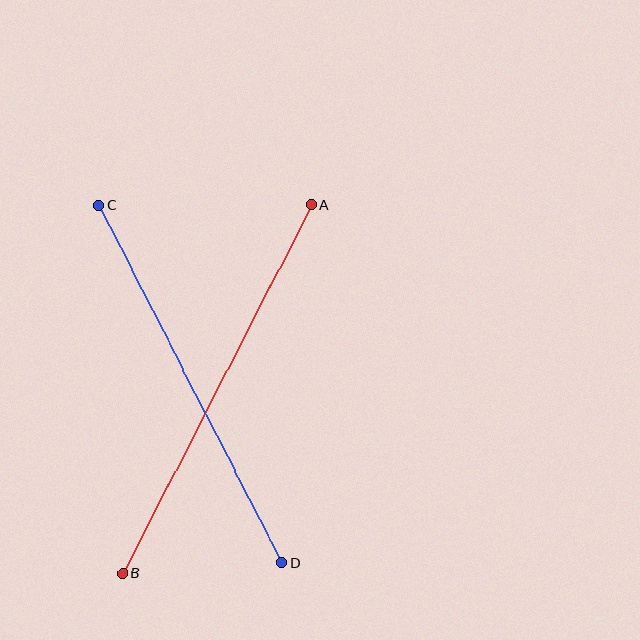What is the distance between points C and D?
The distance is approximately 401 pixels.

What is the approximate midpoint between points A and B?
The midpoint is at approximately (217, 389) pixels.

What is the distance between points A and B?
The distance is approximately 414 pixels.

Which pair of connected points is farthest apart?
Points A and B are farthest apart.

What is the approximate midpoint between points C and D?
The midpoint is at approximately (190, 384) pixels.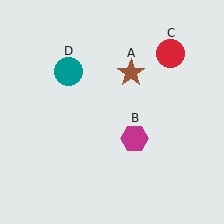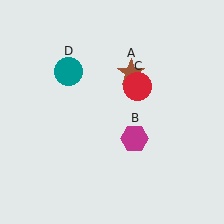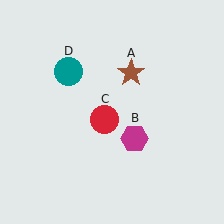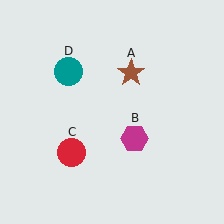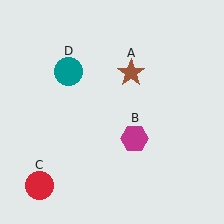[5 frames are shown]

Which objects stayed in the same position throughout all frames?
Brown star (object A) and magenta hexagon (object B) and teal circle (object D) remained stationary.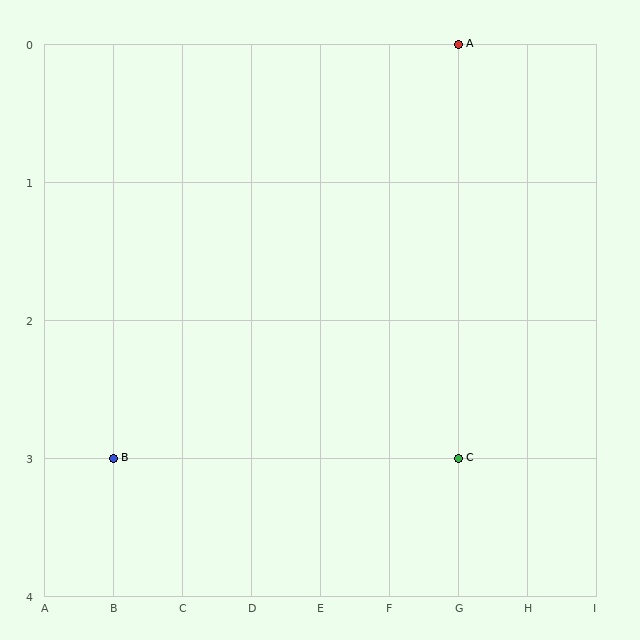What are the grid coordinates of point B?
Point B is at grid coordinates (B, 3).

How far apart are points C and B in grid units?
Points C and B are 5 columns apart.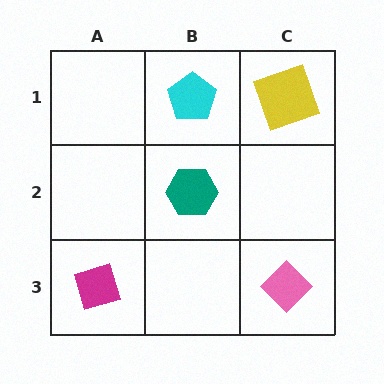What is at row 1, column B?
A cyan pentagon.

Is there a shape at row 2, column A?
No, that cell is empty.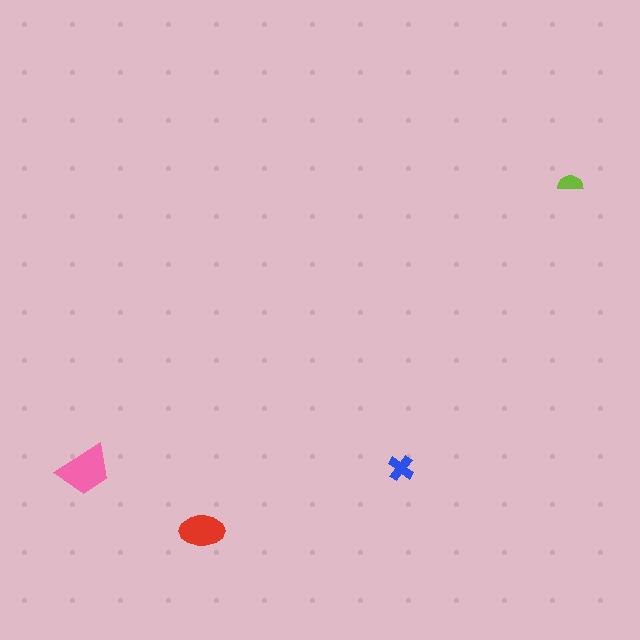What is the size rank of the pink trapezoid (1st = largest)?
1st.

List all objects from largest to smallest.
The pink trapezoid, the red ellipse, the blue cross, the lime semicircle.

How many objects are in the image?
There are 4 objects in the image.